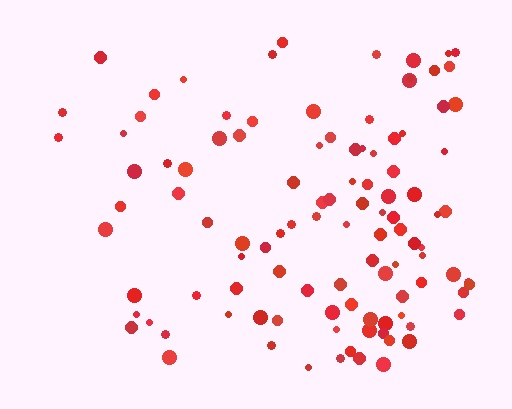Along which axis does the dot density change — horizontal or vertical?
Horizontal.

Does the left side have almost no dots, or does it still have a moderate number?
Still a moderate number, just noticeably fewer than the right.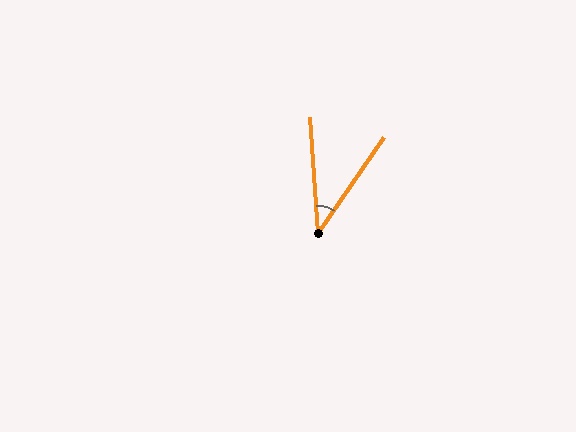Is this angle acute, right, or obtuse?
It is acute.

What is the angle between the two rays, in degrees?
Approximately 38 degrees.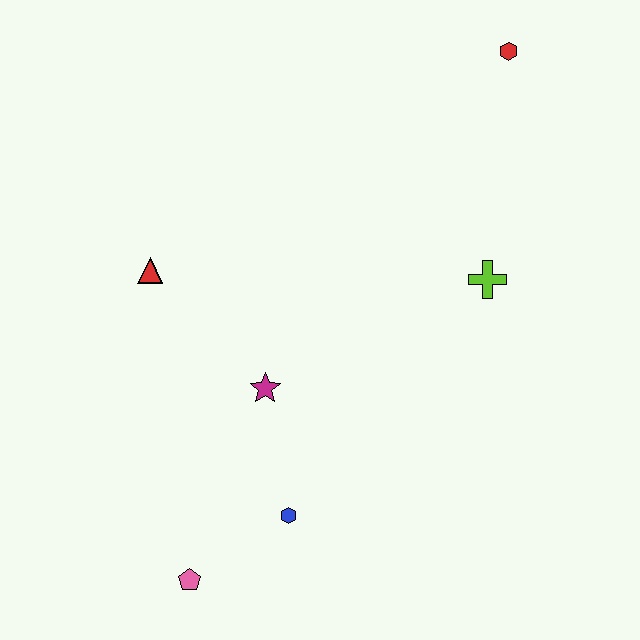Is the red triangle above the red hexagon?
No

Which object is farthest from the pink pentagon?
The red hexagon is farthest from the pink pentagon.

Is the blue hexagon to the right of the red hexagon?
No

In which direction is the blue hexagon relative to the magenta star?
The blue hexagon is below the magenta star.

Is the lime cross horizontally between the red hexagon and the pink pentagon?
Yes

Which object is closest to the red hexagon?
The lime cross is closest to the red hexagon.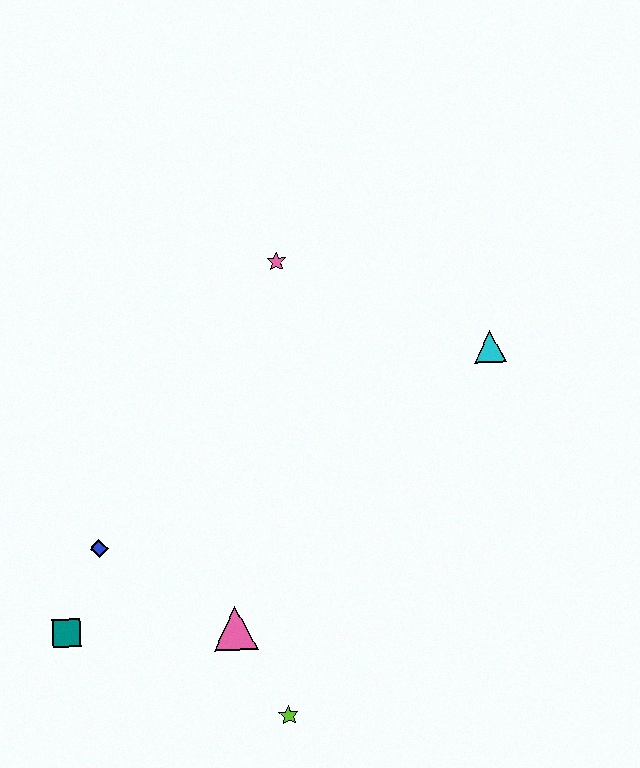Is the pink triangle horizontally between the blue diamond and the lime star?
Yes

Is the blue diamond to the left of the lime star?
Yes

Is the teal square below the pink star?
Yes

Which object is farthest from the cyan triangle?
The teal square is farthest from the cyan triangle.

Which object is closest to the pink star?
The cyan triangle is closest to the pink star.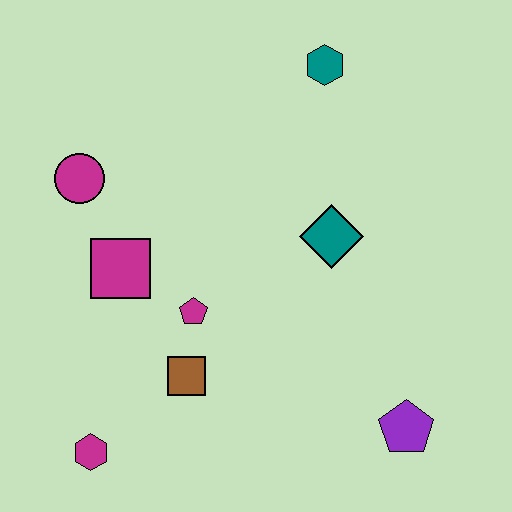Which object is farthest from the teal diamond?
The magenta hexagon is farthest from the teal diamond.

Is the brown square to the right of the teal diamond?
No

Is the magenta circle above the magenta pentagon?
Yes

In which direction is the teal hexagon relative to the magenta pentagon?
The teal hexagon is above the magenta pentagon.